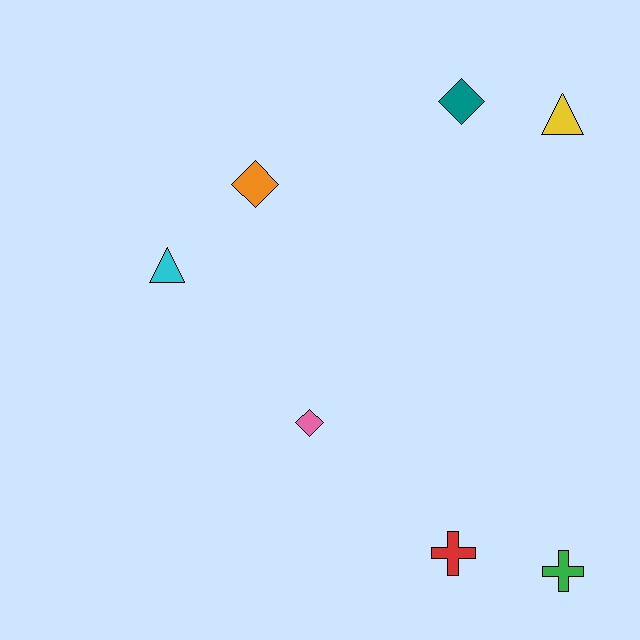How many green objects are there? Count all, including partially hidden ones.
There is 1 green object.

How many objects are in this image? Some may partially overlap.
There are 7 objects.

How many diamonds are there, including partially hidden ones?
There are 3 diamonds.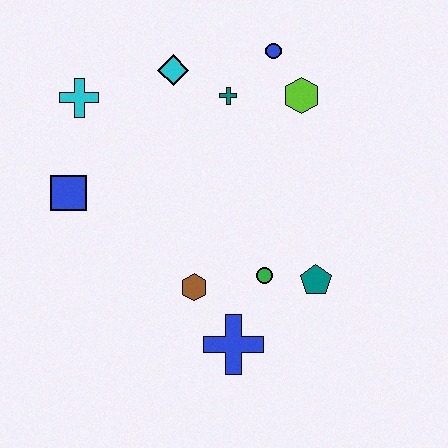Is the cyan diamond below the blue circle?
Yes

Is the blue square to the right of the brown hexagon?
No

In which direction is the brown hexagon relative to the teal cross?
The brown hexagon is below the teal cross.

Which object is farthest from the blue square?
The teal pentagon is farthest from the blue square.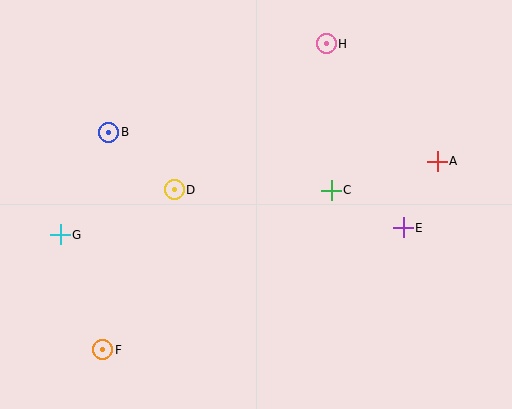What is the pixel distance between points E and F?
The distance between E and F is 324 pixels.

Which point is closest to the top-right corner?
Point A is closest to the top-right corner.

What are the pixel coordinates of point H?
Point H is at (326, 44).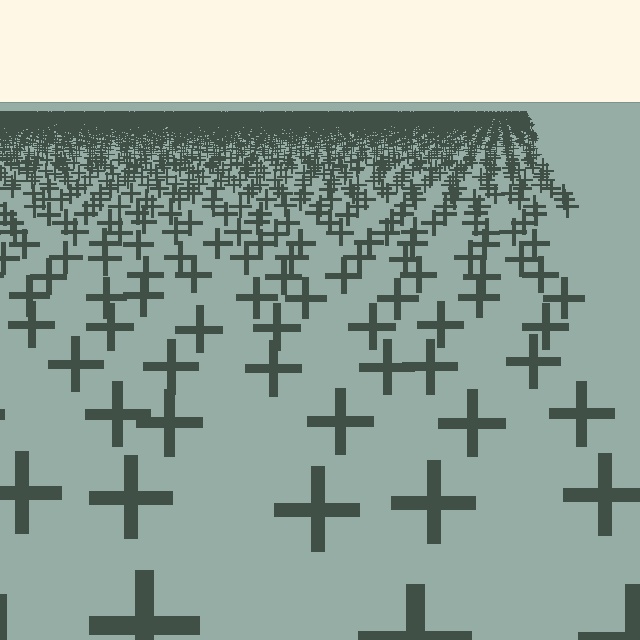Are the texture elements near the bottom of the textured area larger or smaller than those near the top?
Larger. Near the bottom, elements are closer to the viewer and appear at a bigger on-screen size.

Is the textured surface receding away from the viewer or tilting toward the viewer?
The surface is receding away from the viewer. Texture elements get smaller and denser toward the top.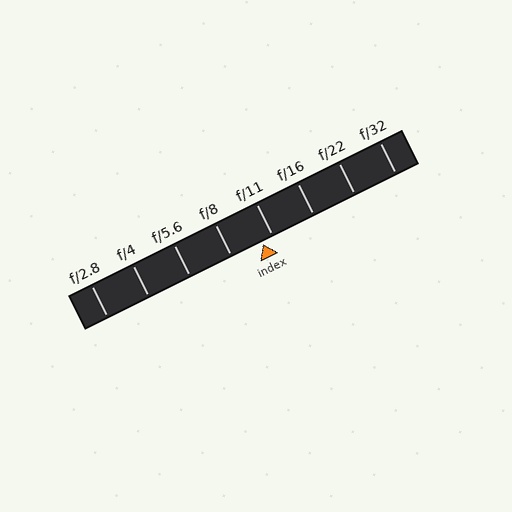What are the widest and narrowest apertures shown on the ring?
The widest aperture shown is f/2.8 and the narrowest is f/32.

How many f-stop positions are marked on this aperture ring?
There are 8 f-stop positions marked.